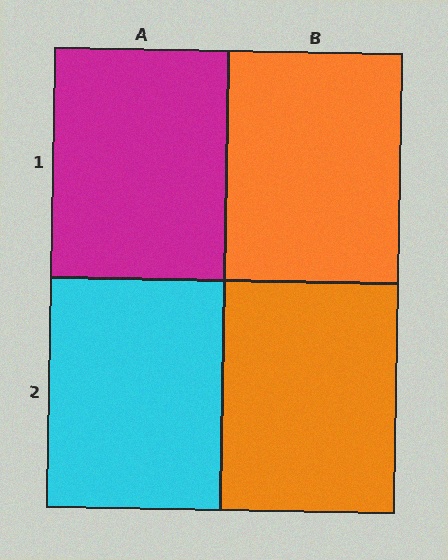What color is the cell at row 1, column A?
Magenta.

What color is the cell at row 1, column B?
Orange.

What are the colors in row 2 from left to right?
Cyan, orange.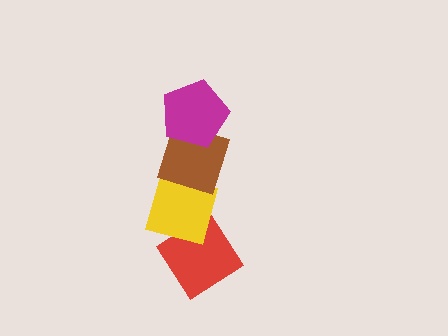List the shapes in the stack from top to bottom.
From top to bottom: the magenta pentagon, the brown diamond, the yellow diamond, the red diamond.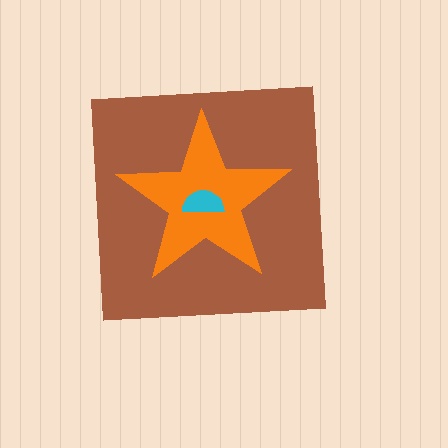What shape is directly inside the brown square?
The orange star.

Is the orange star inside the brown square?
Yes.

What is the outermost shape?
The brown square.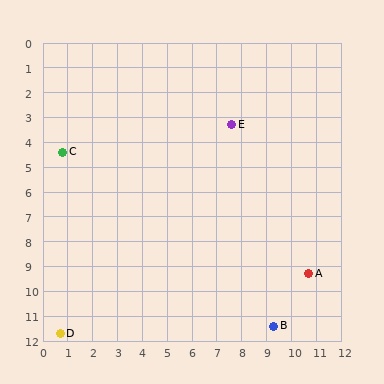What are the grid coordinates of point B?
Point B is at approximately (9.3, 11.4).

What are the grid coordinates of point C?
Point C is at approximately (0.8, 4.4).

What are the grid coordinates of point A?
Point A is at approximately (10.7, 9.3).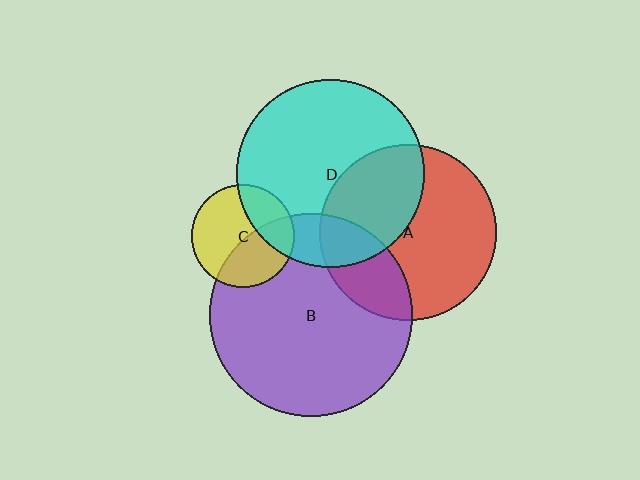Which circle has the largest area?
Circle B (purple).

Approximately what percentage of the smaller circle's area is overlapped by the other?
Approximately 25%.